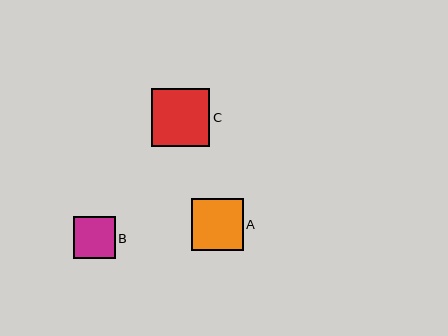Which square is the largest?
Square C is the largest with a size of approximately 58 pixels.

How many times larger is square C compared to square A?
Square C is approximately 1.1 times the size of square A.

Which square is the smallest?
Square B is the smallest with a size of approximately 42 pixels.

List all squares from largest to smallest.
From largest to smallest: C, A, B.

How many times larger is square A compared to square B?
Square A is approximately 1.2 times the size of square B.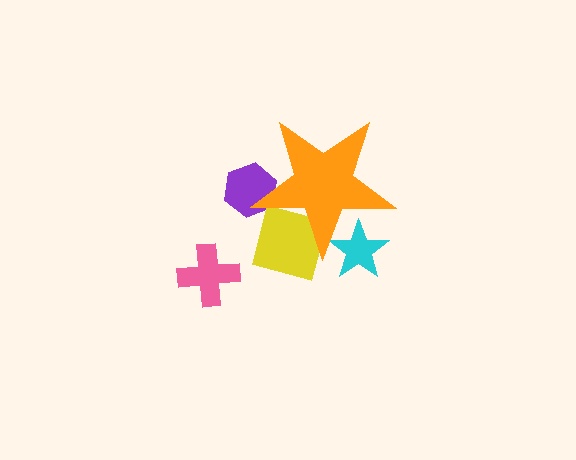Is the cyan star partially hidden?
Yes, the cyan star is partially hidden behind the orange star.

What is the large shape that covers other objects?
An orange star.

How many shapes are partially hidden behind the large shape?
3 shapes are partially hidden.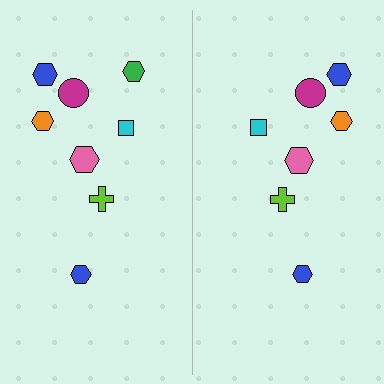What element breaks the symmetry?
A green hexagon is missing from the right side.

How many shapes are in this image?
There are 15 shapes in this image.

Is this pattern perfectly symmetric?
No, the pattern is not perfectly symmetric. A green hexagon is missing from the right side.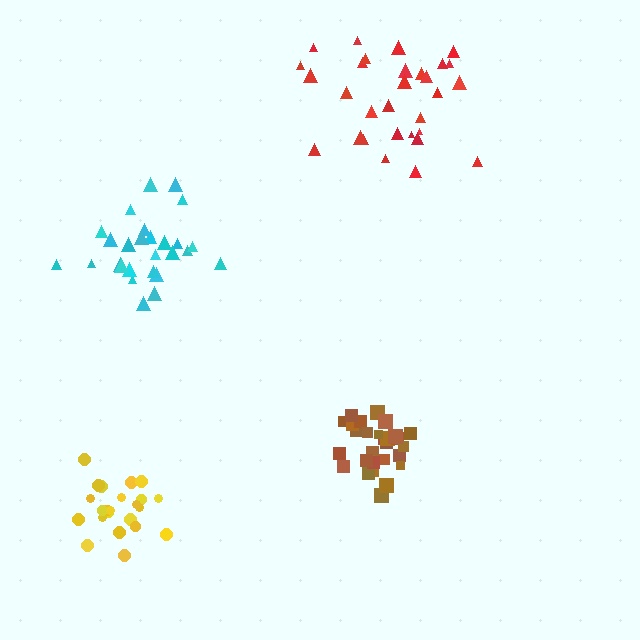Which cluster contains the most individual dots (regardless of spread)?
Red (31).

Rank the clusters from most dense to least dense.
brown, yellow, cyan, red.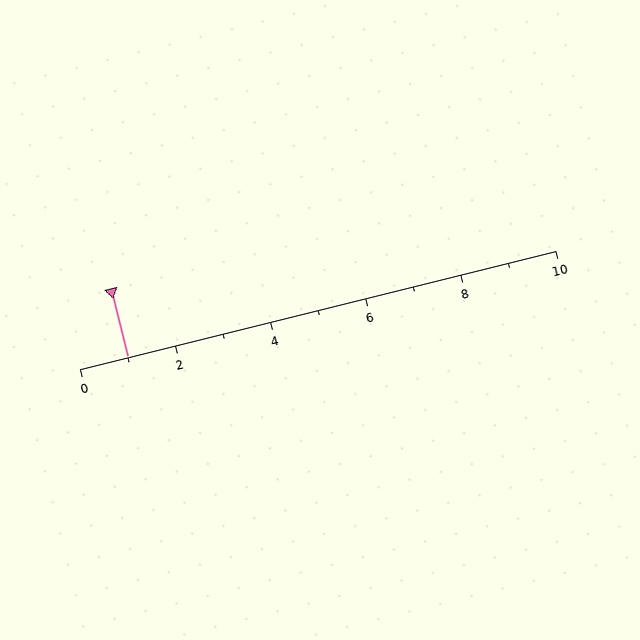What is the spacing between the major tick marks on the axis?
The major ticks are spaced 2 apart.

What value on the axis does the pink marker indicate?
The marker indicates approximately 1.